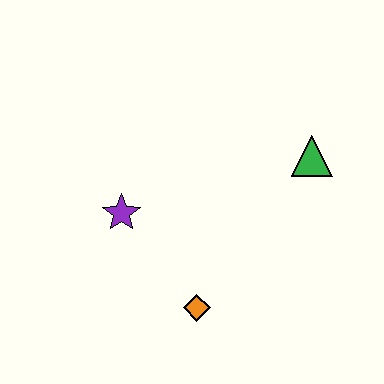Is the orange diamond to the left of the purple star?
No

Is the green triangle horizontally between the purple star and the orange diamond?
No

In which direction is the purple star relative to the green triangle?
The purple star is to the left of the green triangle.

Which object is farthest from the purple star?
The green triangle is farthest from the purple star.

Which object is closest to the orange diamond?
The purple star is closest to the orange diamond.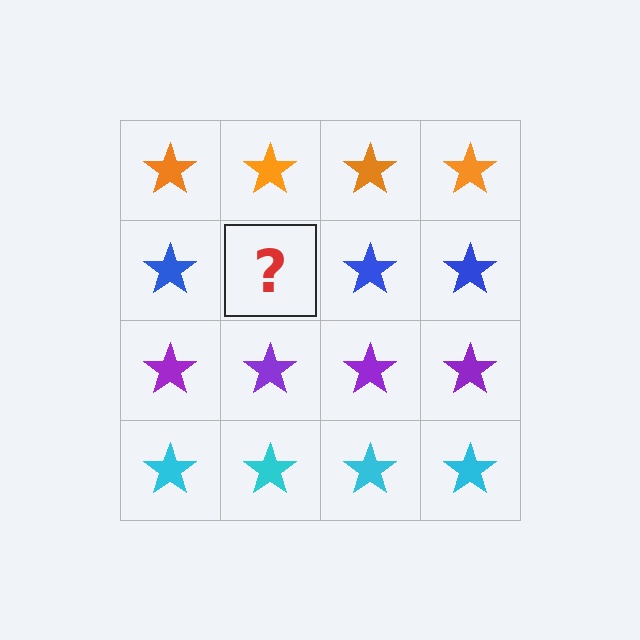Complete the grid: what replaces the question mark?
The question mark should be replaced with a blue star.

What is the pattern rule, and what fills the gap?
The rule is that each row has a consistent color. The gap should be filled with a blue star.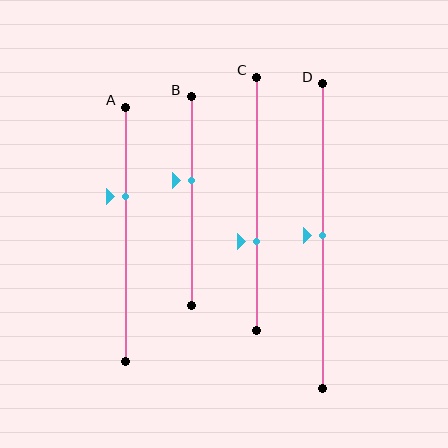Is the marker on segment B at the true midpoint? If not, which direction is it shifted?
No, the marker on segment B is shifted upward by about 10% of the segment length.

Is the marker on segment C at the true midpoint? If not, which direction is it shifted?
No, the marker on segment C is shifted downward by about 15% of the segment length.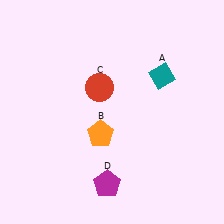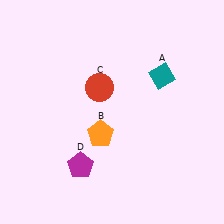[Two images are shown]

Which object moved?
The magenta pentagon (D) moved left.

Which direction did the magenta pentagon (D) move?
The magenta pentagon (D) moved left.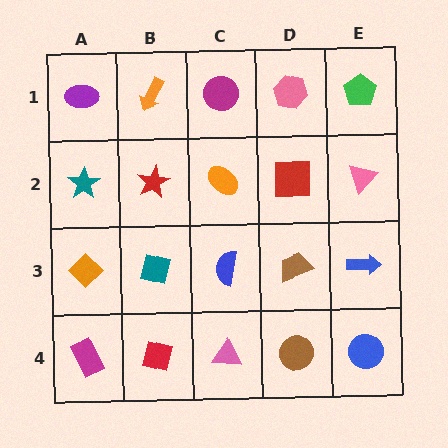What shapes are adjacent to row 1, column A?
A teal star (row 2, column A), an orange arrow (row 1, column B).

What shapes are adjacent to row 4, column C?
A blue semicircle (row 3, column C), a red square (row 4, column B), a brown circle (row 4, column D).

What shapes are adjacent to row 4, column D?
A brown trapezoid (row 3, column D), a pink triangle (row 4, column C), a blue circle (row 4, column E).